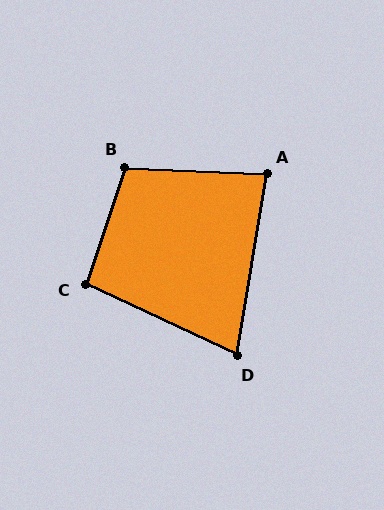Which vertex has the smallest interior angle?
D, at approximately 74 degrees.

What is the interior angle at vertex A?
Approximately 83 degrees (acute).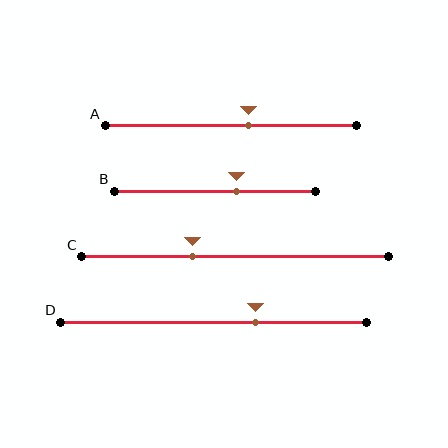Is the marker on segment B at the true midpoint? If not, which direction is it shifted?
No, the marker on segment B is shifted to the right by about 11% of the segment length.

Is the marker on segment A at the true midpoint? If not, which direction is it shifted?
No, the marker on segment A is shifted to the right by about 7% of the segment length.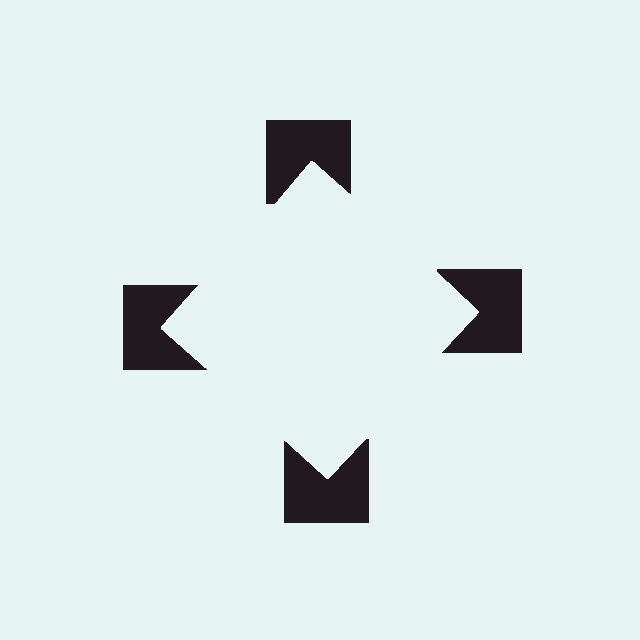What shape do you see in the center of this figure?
An illusory square — its edges are inferred from the aligned wedge cuts in the notched squares, not physically drawn.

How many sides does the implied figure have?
4 sides.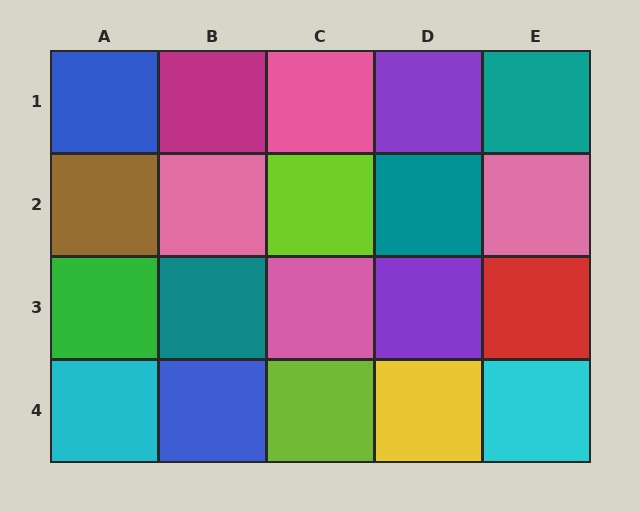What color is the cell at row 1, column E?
Teal.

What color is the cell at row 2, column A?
Brown.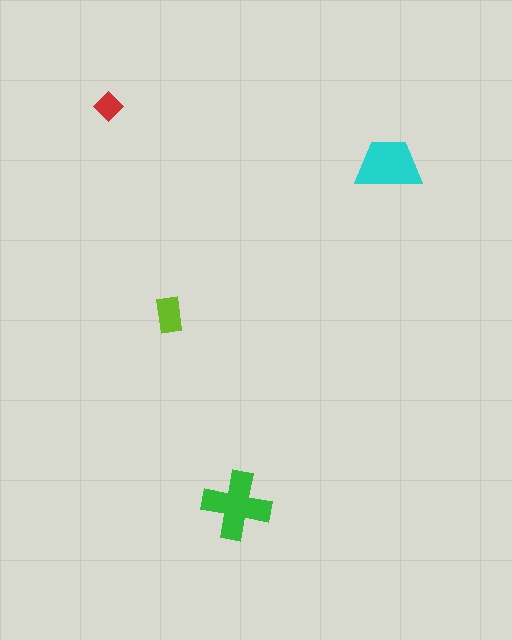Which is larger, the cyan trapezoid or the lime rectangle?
The cyan trapezoid.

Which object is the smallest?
The red diamond.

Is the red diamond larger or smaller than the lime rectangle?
Smaller.